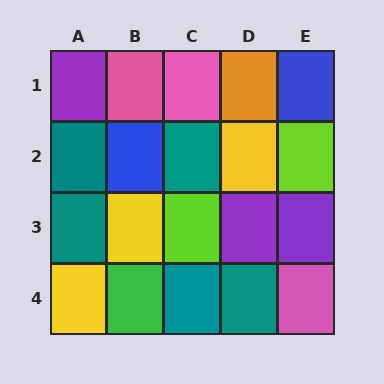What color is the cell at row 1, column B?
Pink.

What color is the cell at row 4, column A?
Yellow.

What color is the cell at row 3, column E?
Purple.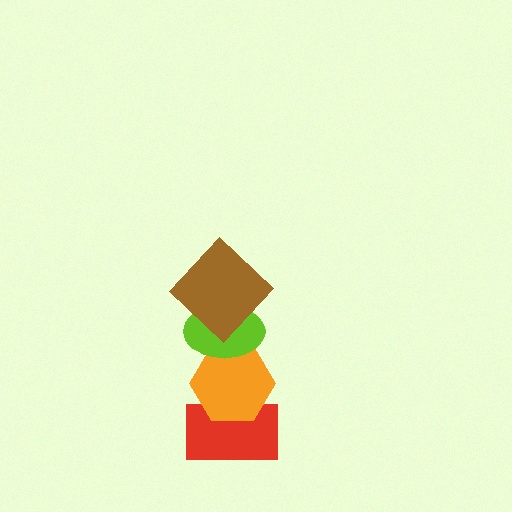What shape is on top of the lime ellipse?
The brown diamond is on top of the lime ellipse.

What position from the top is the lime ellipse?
The lime ellipse is 2nd from the top.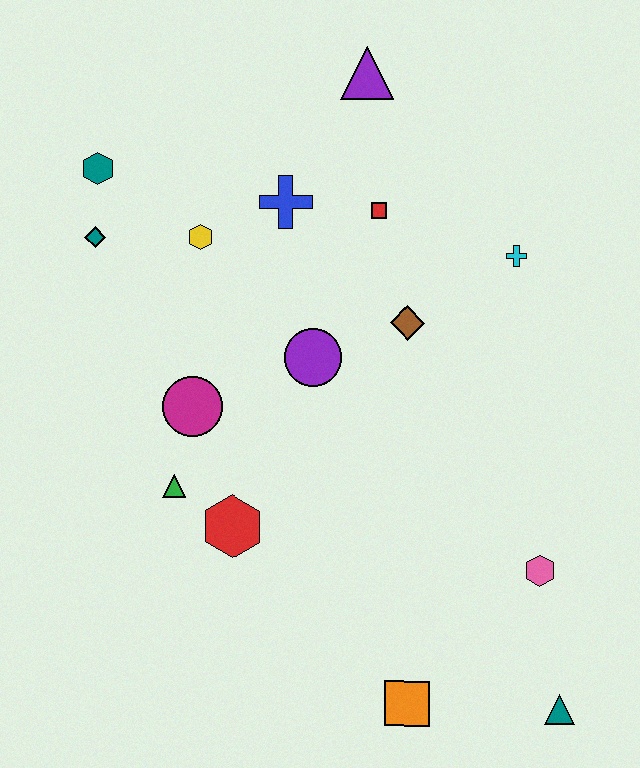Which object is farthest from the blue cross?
The teal triangle is farthest from the blue cross.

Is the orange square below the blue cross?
Yes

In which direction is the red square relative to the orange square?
The red square is above the orange square.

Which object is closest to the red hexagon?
The green triangle is closest to the red hexagon.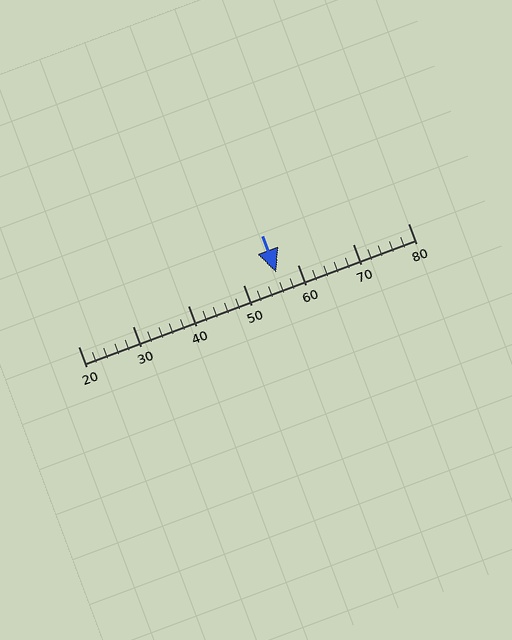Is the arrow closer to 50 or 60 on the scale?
The arrow is closer to 60.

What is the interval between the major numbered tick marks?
The major tick marks are spaced 10 units apart.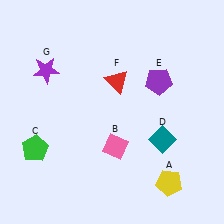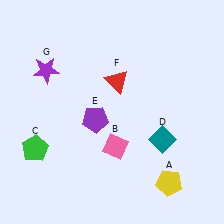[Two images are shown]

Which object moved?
The purple pentagon (E) moved left.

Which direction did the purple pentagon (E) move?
The purple pentagon (E) moved left.